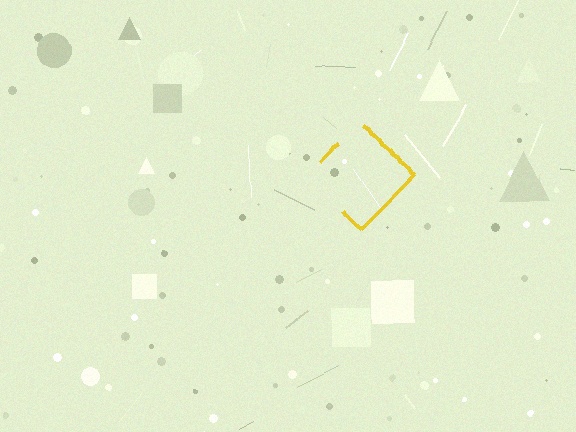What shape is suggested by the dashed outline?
The dashed outline suggests a diamond.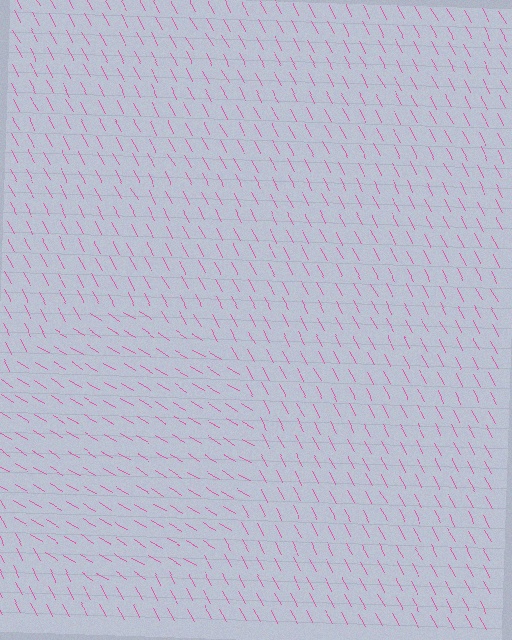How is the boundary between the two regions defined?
The boundary is defined purely by a change in line orientation (approximately 31 degrees difference). All lines are the same color and thickness.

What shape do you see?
I see a circle.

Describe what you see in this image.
The image is filled with small pink line segments. A circle region in the image has lines oriented differently from the surrounding lines, creating a visible texture boundary.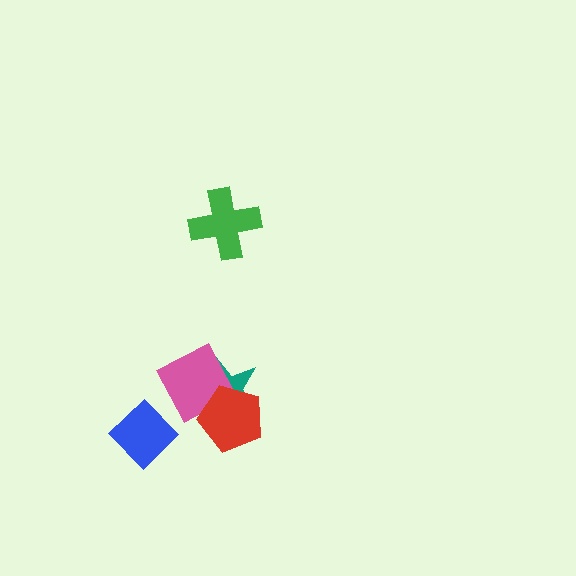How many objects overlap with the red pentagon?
2 objects overlap with the red pentagon.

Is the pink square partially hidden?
Yes, it is partially covered by another shape.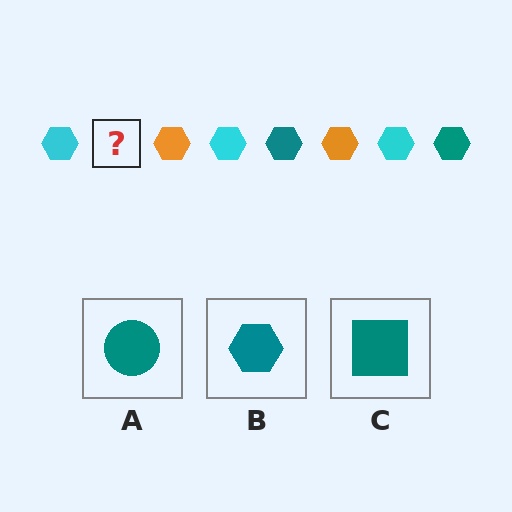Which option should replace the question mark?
Option B.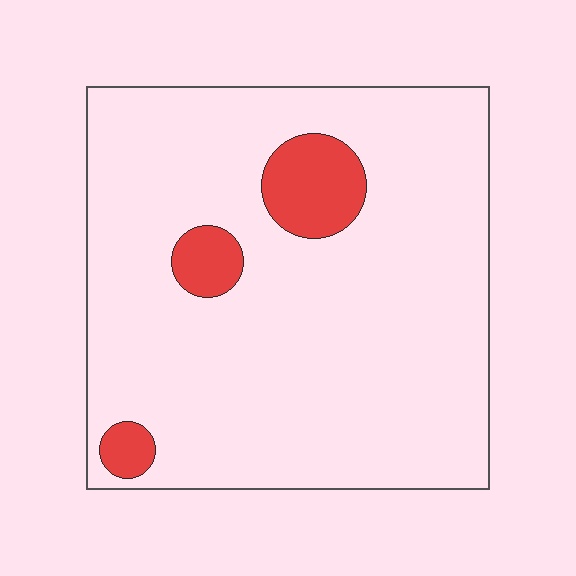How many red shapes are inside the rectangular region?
3.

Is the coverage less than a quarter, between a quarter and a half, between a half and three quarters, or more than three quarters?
Less than a quarter.